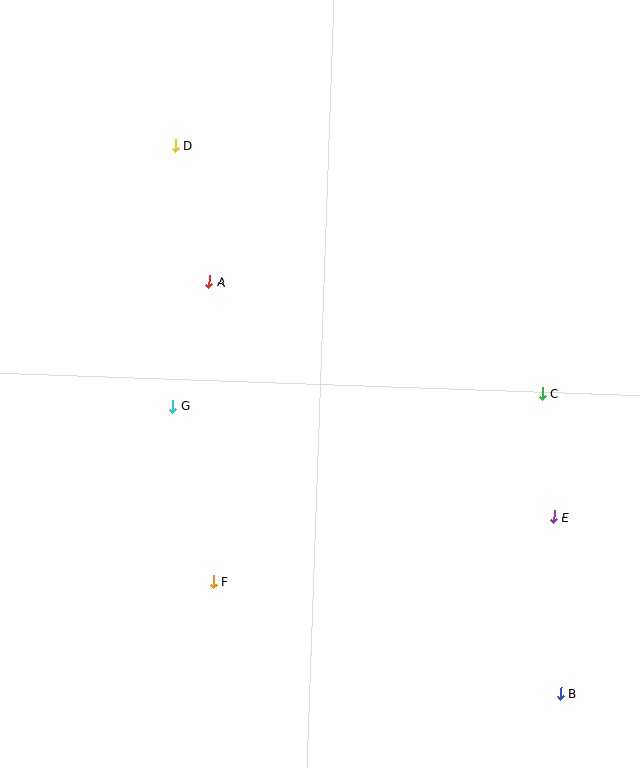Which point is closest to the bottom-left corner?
Point F is closest to the bottom-left corner.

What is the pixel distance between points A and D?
The distance between A and D is 140 pixels.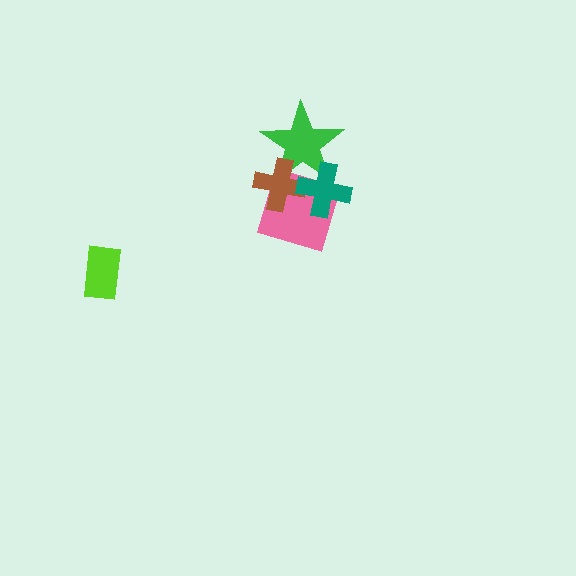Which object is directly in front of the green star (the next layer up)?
The brown cross is directly in front of the green star.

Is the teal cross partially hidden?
No, no other shape covers it.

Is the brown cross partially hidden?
Yes, it is partially covered by another shape.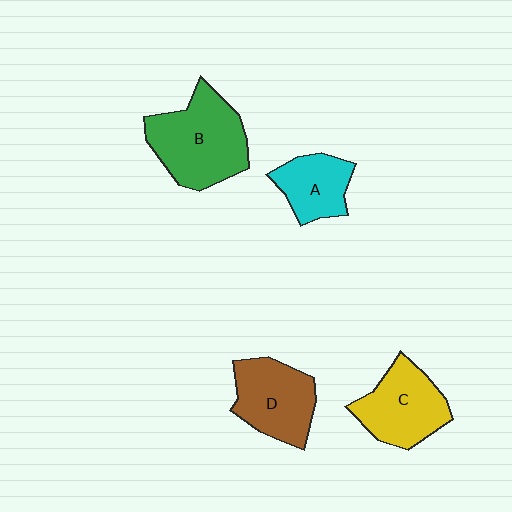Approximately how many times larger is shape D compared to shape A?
Approximately 1.4 times.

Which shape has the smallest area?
Shape A (cyan).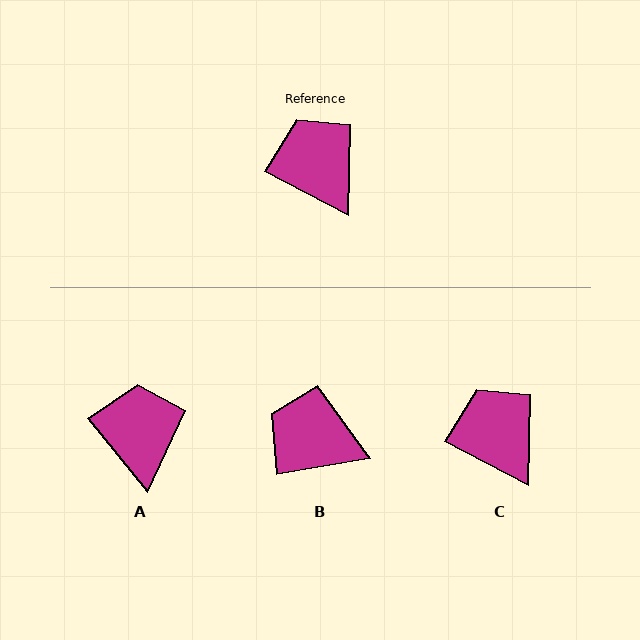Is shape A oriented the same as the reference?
No, it is off by about 24 degrees.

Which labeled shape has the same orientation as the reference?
C.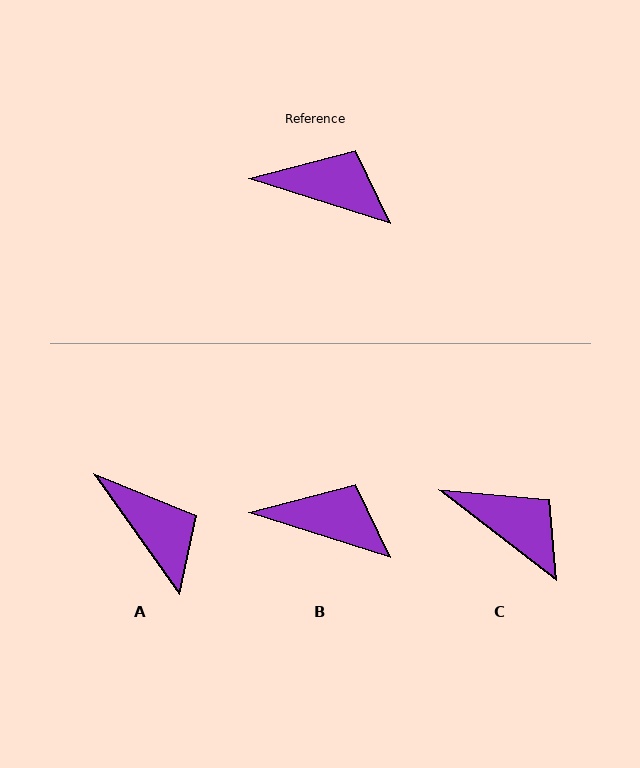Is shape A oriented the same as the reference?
No, it is off by about 37 degrees.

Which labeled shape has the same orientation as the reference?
B.